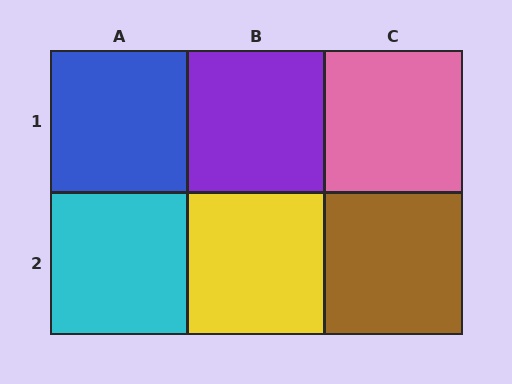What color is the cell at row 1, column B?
Purple.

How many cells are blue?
1 cell is blue.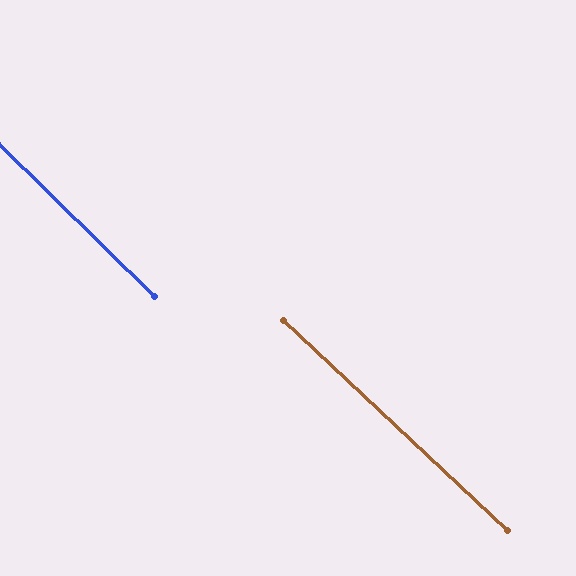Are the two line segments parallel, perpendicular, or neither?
Parallel — their directions differ by only 1.1°.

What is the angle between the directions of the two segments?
Approximately 1 degree.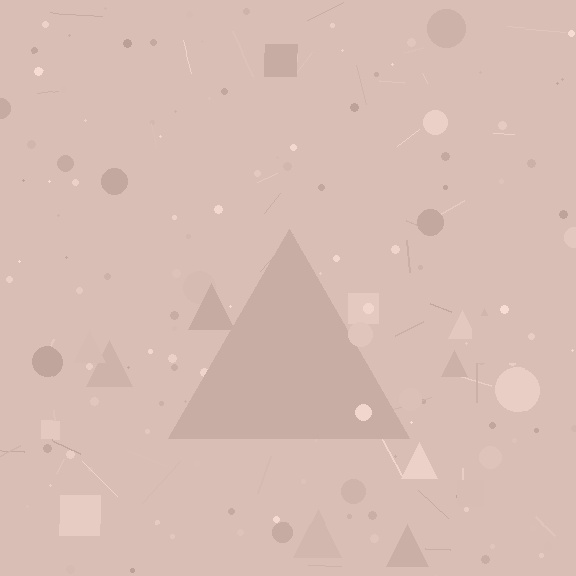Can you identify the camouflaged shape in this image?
The camouflaged shape is a triangle.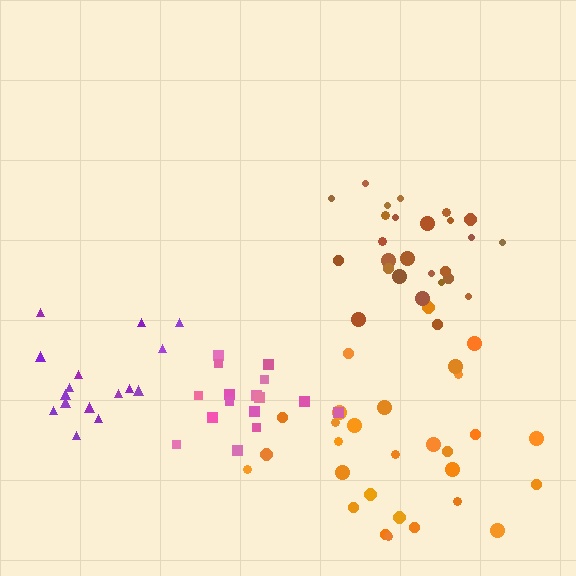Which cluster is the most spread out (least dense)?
Purple.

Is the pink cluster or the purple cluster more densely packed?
Pink.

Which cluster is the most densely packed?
Brown.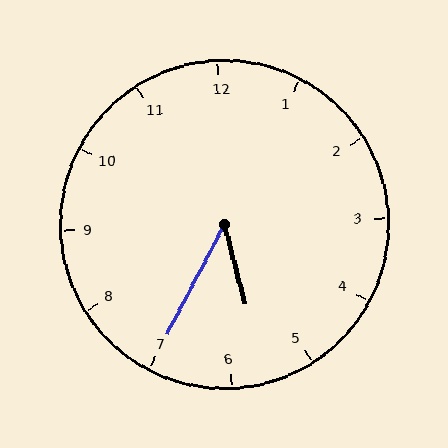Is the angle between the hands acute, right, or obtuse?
It is acute.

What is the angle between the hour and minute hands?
Approximately 42 degrees.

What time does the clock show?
5:35.